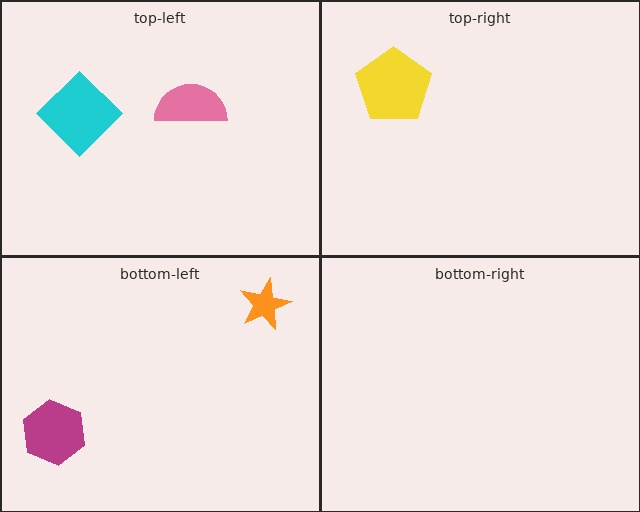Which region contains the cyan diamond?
The top-left region.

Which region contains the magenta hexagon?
The bottom-left region.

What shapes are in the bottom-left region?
The orange star, the magenta hexagon.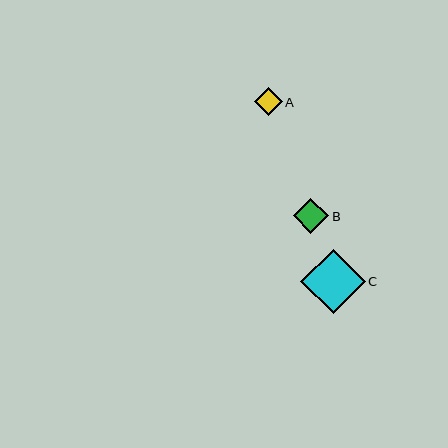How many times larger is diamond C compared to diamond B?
Diamond C is approximately 1.8 times the size of diamond B.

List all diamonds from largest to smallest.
From largest to smallest: C, B, A.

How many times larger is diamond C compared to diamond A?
Diamond C is approximately 2.3 times the size of diamond A.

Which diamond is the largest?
Diamond C is the largest with a size of approximately 65 pixels.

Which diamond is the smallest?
Diamond A is the smallest with a size of approximately 28 pixels.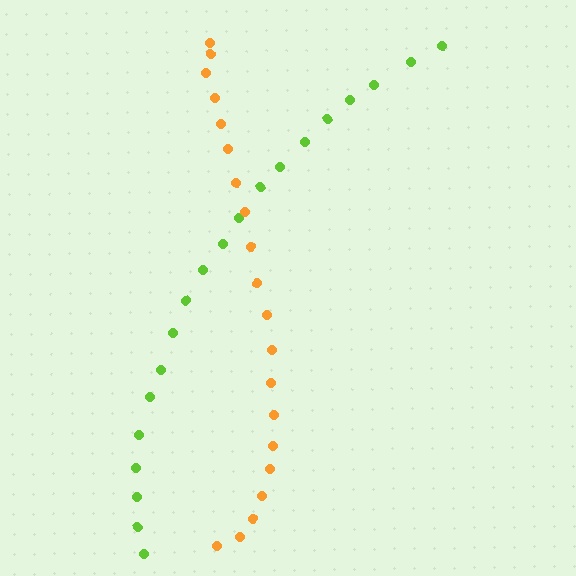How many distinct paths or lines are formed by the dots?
There are 2 distinct paths.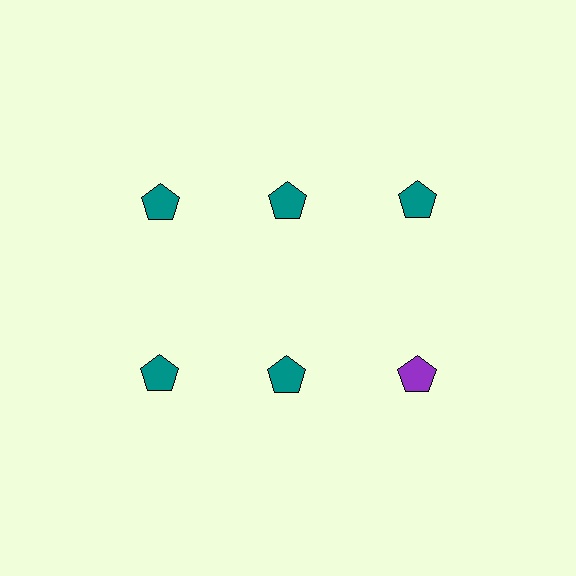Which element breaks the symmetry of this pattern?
The purple pentagon in the second row, center column breaks the symmetry. All other shapes are teal pentagons.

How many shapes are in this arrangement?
There are 6 shapes arranged in a grid pattern.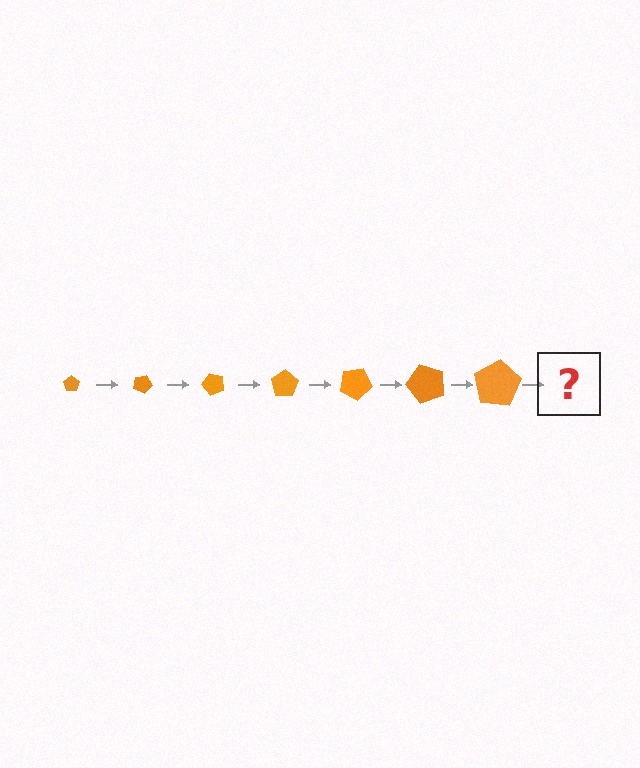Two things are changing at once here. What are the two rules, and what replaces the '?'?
The two rules are that the pentagon grows larger each step and it rotates 25 degrees each step. The '?' should be a pentagon, larger than the previous one and rotated 175 degrees from the start.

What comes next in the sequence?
The next element should be a pentagon, larger than the previous one and rotated 175 degrees from the start.